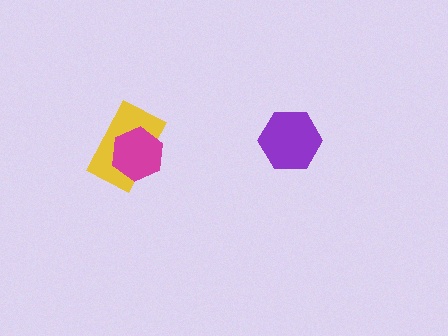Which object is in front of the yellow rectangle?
The magenta hexagon is in front of the yellow rectangle.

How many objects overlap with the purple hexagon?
0 objects overlap with the purple hexagon.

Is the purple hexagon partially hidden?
No, no other shape covers it.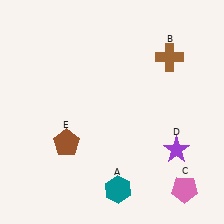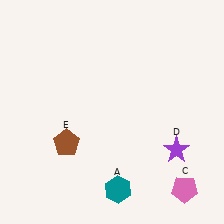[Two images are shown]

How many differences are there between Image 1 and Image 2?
There is 1 difference between the two images.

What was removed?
The brown cross (B) was removed in Image 2.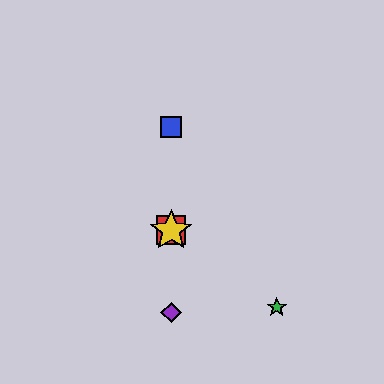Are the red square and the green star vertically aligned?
No, the red square is at x≈171 and the green star is at x≈277.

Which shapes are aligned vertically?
The red square, the blue square, the yellow star, the purple diamond are aligned vertically.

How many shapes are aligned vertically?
4 shapes (the red square, the blue square, the yellow star, the purple diamond) are aligned vertically.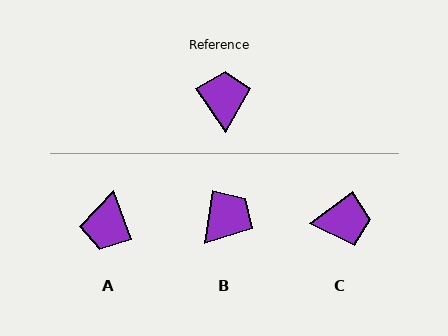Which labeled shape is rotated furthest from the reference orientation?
A, about 166 degrees away.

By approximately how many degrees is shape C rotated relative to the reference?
Approximately 88 degrees clockwise.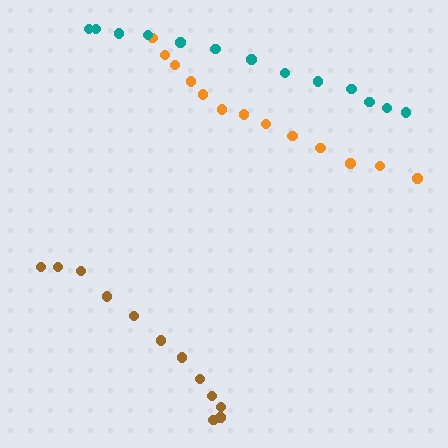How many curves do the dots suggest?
There are 3 distinct paths.